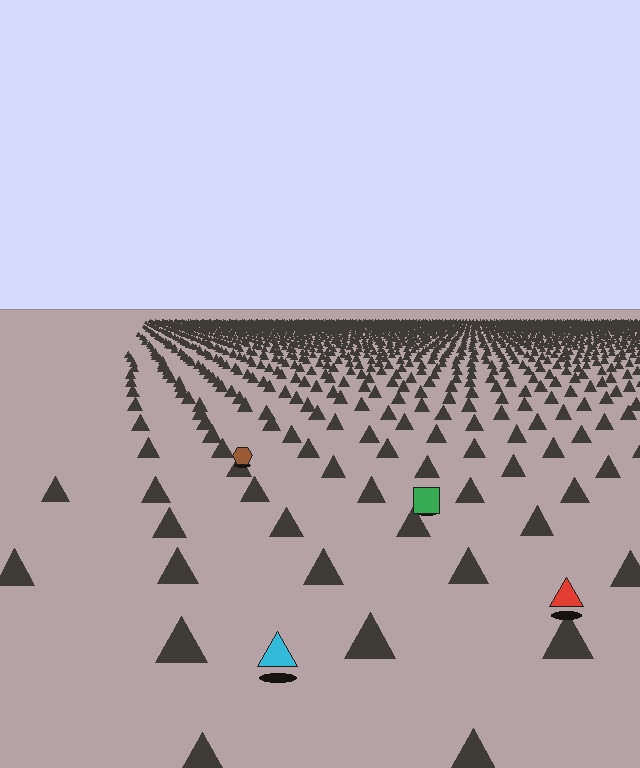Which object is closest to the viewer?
The cyan triangle is closest. The texture marks near it are larger and more spread out.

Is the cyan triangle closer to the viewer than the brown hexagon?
Yes. The cyan triangle is closer — you can tell from the texture gradient: the ground texture is coarser near it.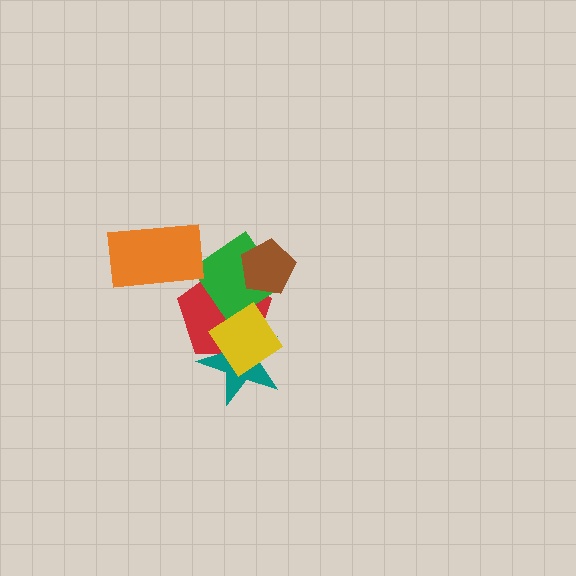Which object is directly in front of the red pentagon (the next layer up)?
The green diamond is directly in front of the red pentagon.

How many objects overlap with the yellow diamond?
3 objects overlap with the yellow diamond.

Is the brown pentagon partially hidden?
No, no other shape covers it.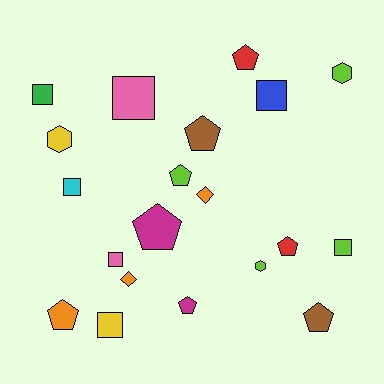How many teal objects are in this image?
There are no teal objects.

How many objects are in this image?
There are 20 objects.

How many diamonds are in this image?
There are 2 diamonds.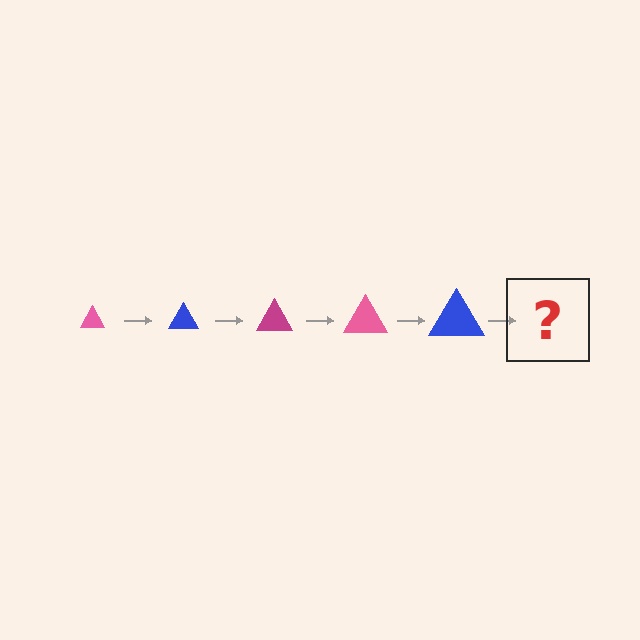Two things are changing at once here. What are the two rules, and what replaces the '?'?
The two rules are that the triangle grows larger each step and the color cycles through pink, blue, and magenta. The '?' should be a magenta triangle, larger than the previous one.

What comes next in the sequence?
The next element should be a magenta triangle, larger than the previous one.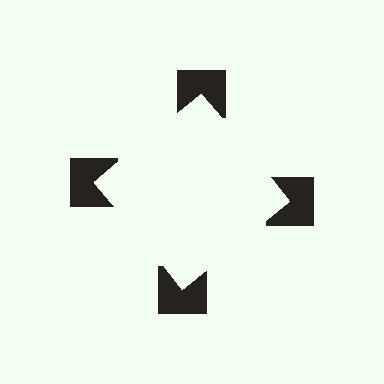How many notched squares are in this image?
There are 4 — one at each vertex of the illusory square.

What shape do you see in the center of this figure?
An illusory square — its edges are inferred from the aligned wedge cuts in the notched squares, not physically drawn.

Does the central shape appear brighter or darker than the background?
It typically appears slightly brighter than the background, even though no actual brightness change is drawn.